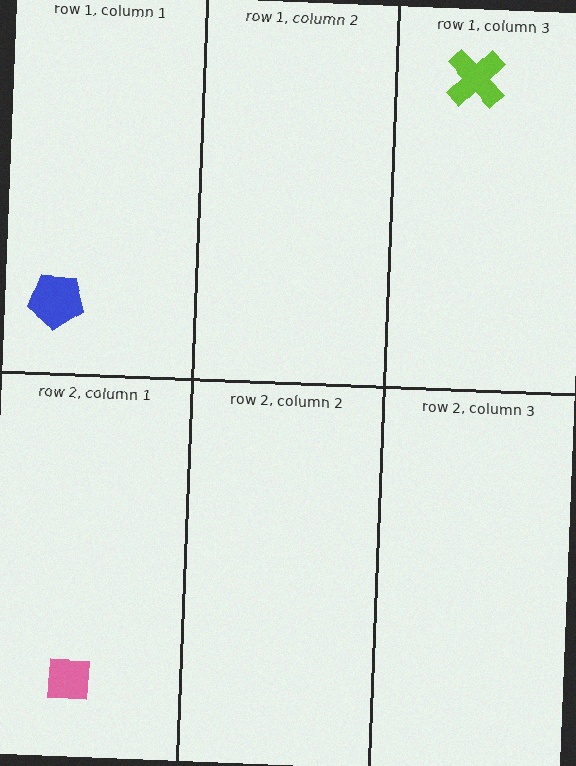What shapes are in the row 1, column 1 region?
The blue pentagon.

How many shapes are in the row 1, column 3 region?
1.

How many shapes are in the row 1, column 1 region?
1.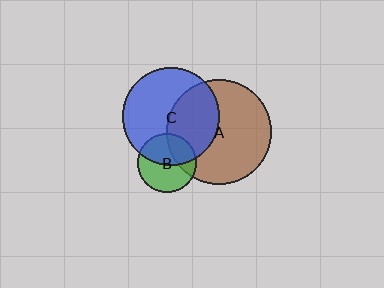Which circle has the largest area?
Circle A (brown).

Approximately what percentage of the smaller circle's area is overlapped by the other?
Approximately 30%.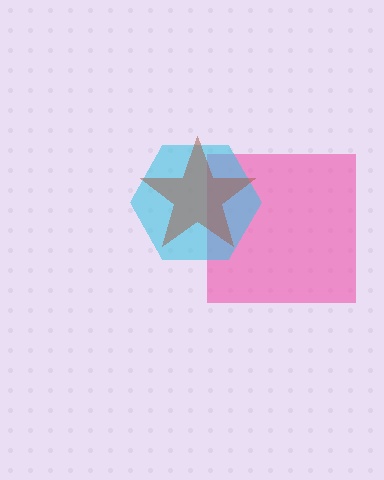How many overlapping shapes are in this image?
There are 3 overlapping shapes in the image.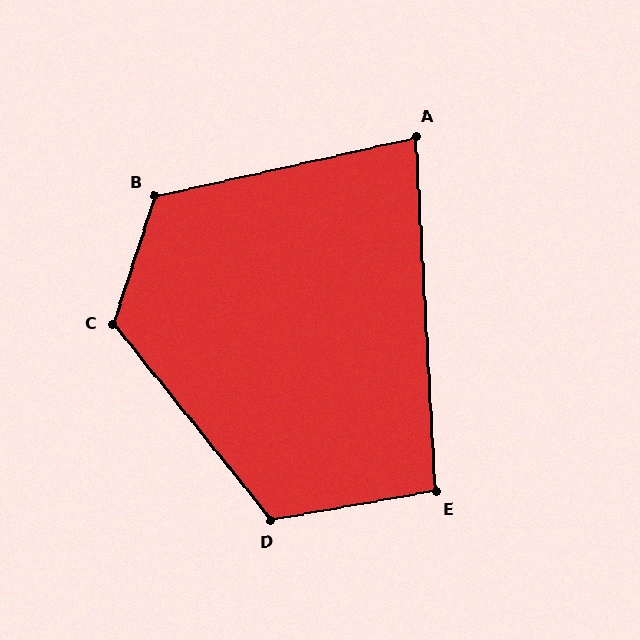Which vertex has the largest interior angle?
C, at approximately 123 degrees.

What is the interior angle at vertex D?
Approximately 118 degrees (obtuse).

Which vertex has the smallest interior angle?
A, at approximately 81 degrees.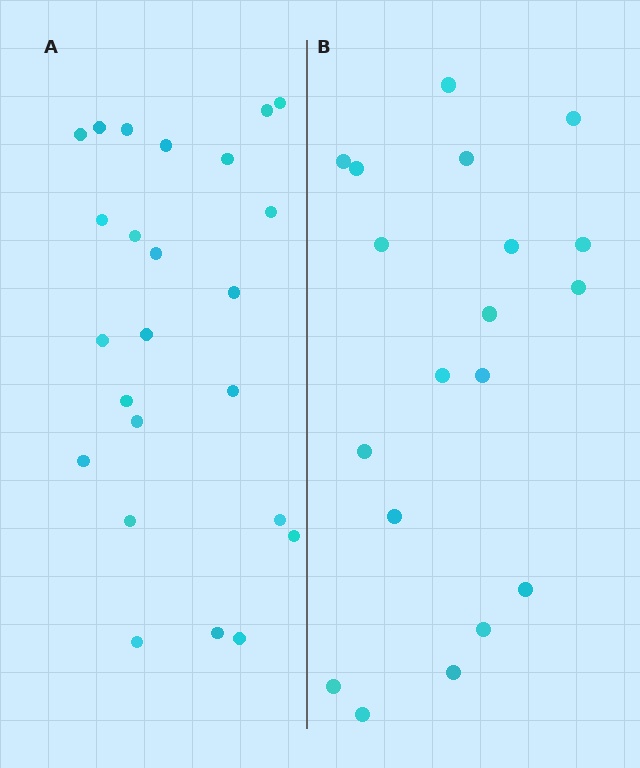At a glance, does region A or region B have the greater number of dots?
Region A (the left region) has more dots.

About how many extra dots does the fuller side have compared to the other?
Region A has about 5 more dots than region B.